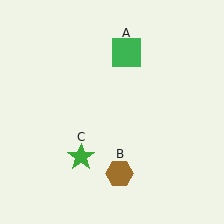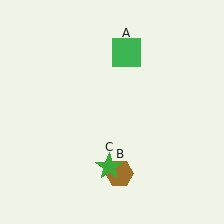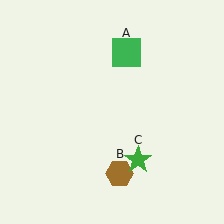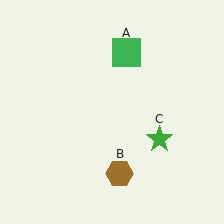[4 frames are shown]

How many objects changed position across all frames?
1 object changed position: green star (object C).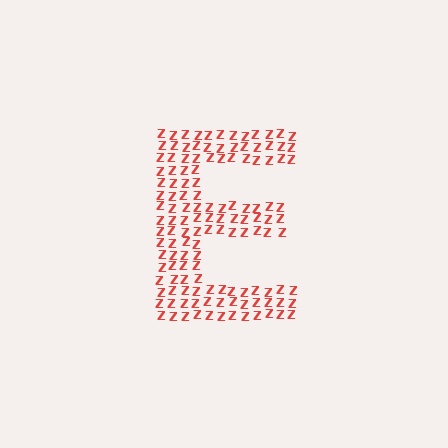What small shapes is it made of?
It is made of small letter Z's.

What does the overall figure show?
The overall figure shows the letter E.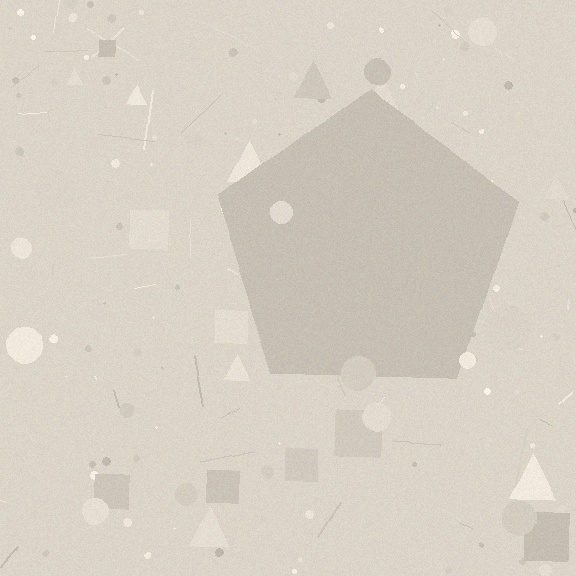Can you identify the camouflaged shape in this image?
The camouflaged shape is a pentagon.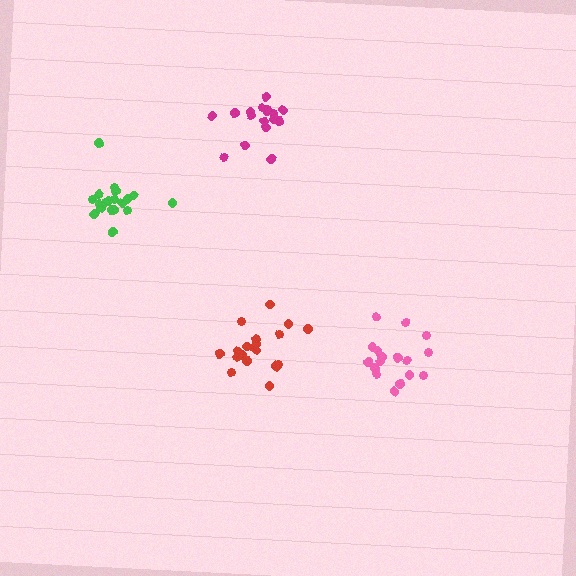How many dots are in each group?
Group 1: 19 dots, Group 2: 17 dots, Group 3: 17 dots, Group 4: 19 dots (72 total).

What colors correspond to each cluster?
The clusters are colored: red, magenta, pink, green.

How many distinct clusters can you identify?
There are 4 distinct clusters.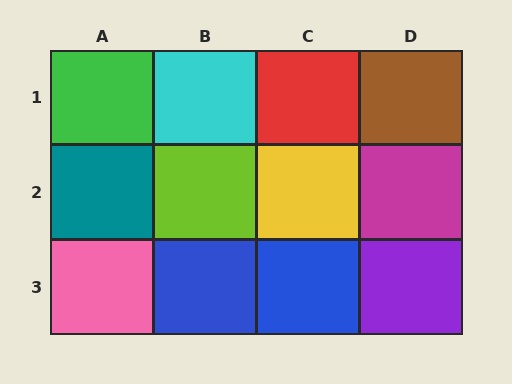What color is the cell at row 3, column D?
Purple.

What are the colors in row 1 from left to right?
Green, cyan, red, brown.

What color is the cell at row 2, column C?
Yellow.